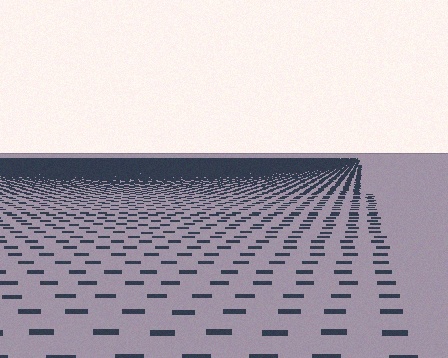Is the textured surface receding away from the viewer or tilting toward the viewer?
The surface is receding away from the viewer. Texture elements get smaller and denser toward the top.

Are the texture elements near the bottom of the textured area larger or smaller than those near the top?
Larger. Near the bottom, elements are closer to the viewer and appear at a bigger on-screen size.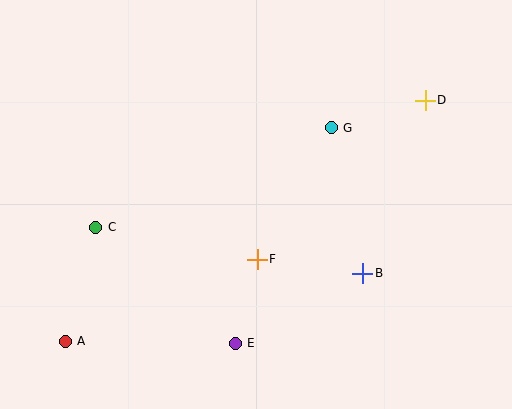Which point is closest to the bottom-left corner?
Point A is closest to the bottom-left corner.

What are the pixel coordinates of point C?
Point C is at (96, 227).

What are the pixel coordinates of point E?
Point E is at (235, 343).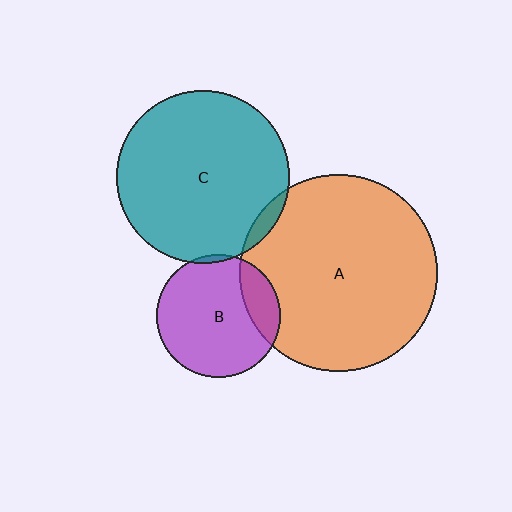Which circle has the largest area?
Circle A (orange).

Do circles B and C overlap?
Yes.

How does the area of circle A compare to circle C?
Approximately 1.3 times.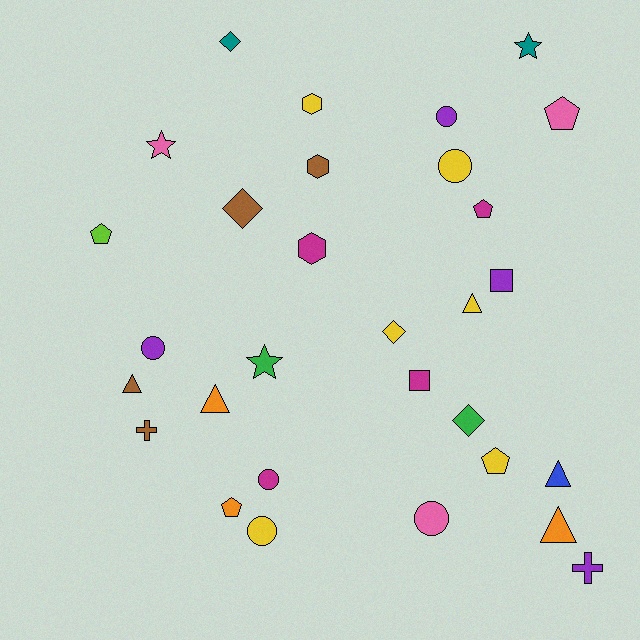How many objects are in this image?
There are 30 objects.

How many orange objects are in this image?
There are 3 orange objects.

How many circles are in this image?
There are 6 circles.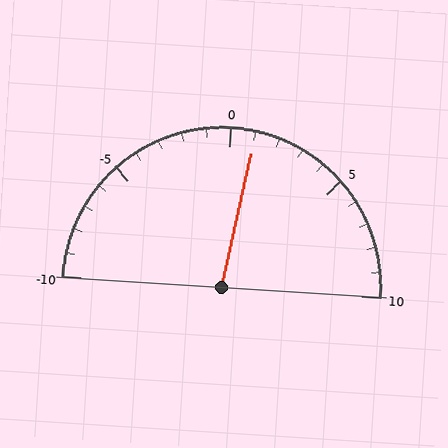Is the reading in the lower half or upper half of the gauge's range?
The reading is in the upper half of the range (-10 to 10).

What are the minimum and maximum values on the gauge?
The gauge ranges from -10 to 10.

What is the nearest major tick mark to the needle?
The nearest major tick mark is 0.